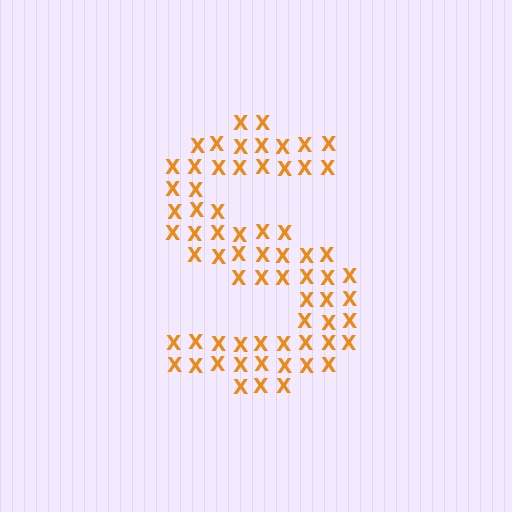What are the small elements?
The small elements are letter X's.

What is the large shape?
The large shape is the letter S.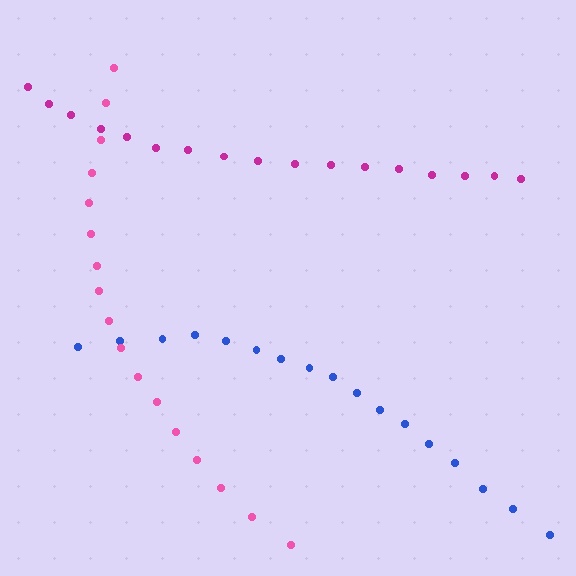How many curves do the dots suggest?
There are 3 distinct paths.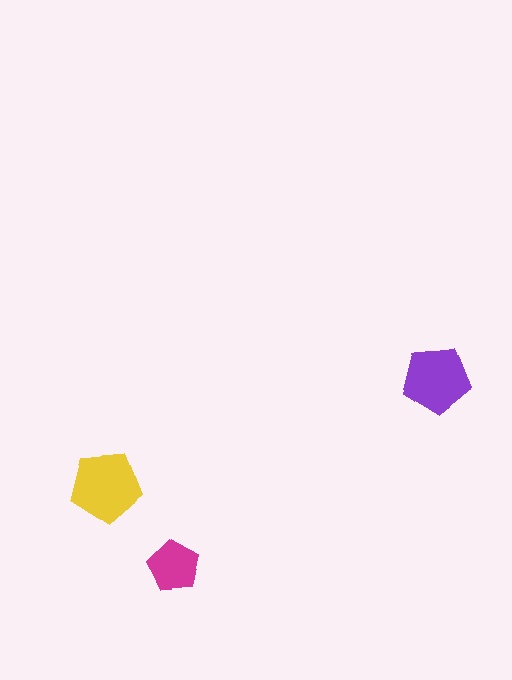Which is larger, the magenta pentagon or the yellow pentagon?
The yellow one.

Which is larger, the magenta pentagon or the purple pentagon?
The purple one.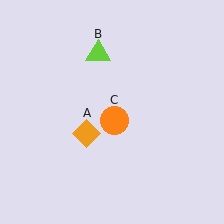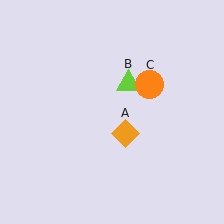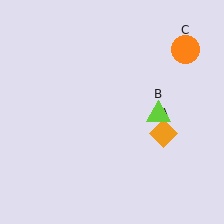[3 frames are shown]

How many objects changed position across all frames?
3 objects changed position: orange diamond (object A), lime triangle (object B), orange circle (object C).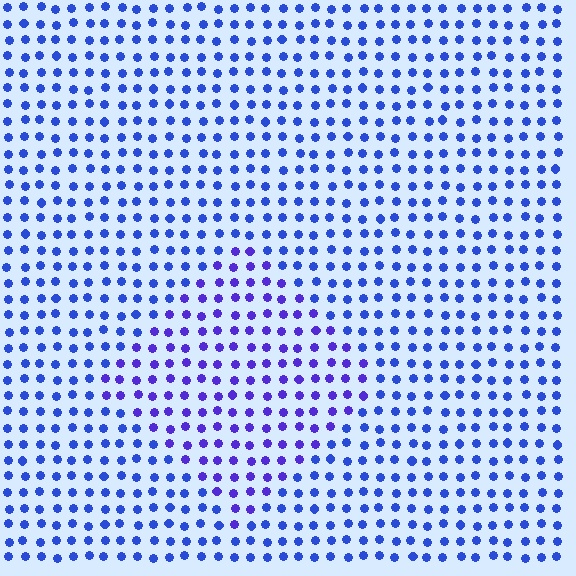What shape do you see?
I see a diamond.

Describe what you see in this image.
The image is filled with small blue elements in a uniform arrangement. A diamond-shaped region is visible where the elements are tinted to a slightly different hue, forming a subtle color boundary.